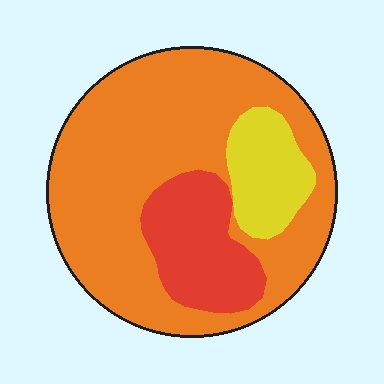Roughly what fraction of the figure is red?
Red takes up about one sixth (1/6) of the figure.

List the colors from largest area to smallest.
From largest to smallest: orange, red, yellow.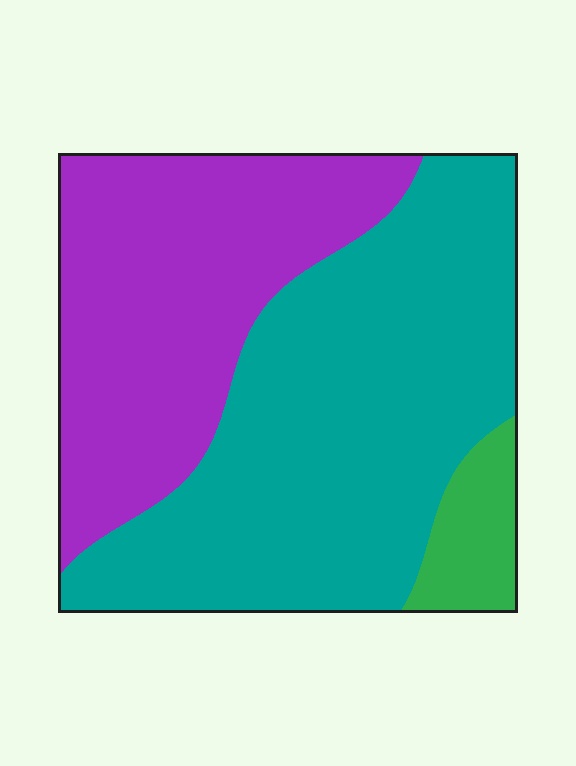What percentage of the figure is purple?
Purple takes up about three eighths (3/8) of the figure.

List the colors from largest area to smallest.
From largest to smallest: teal, purple, green.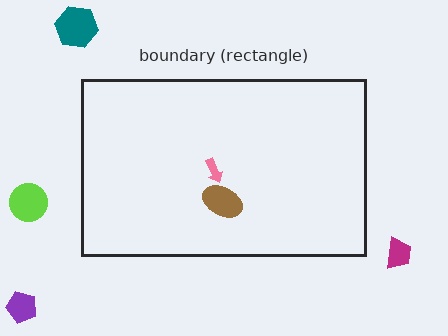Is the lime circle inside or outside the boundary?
Outside.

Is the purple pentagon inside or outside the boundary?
Outside.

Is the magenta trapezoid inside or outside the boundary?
Outside.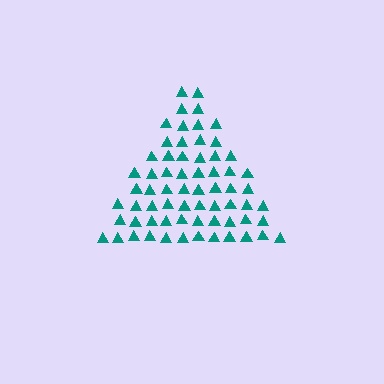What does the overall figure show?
The overall figure shows a triangle.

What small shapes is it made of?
It is made of small triangles.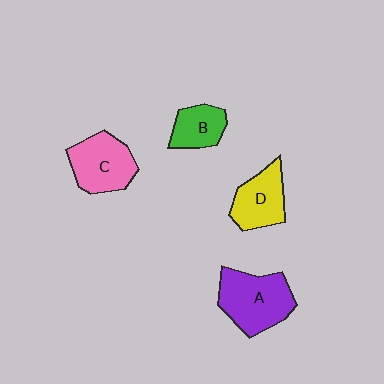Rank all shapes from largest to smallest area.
From largest to smallest: A (purple), C (pink), D (yellow), B (green).